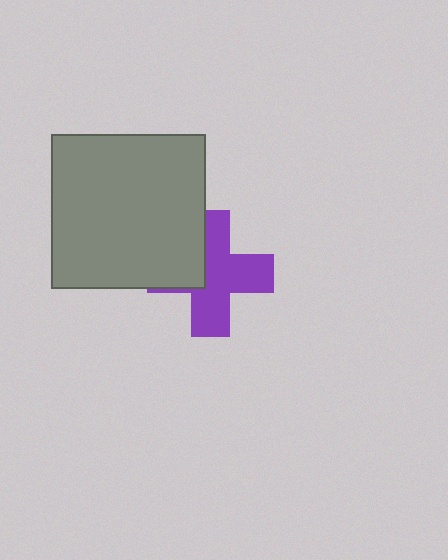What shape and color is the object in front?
The object in front is a gray square.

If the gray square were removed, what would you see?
You would see the complete purple cross.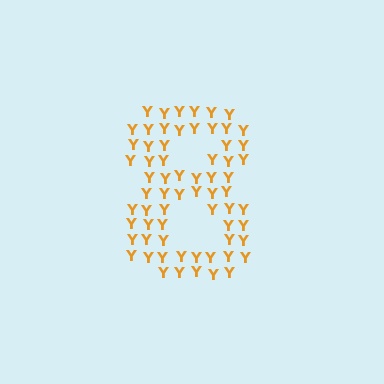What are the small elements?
The small elements are letter Y's.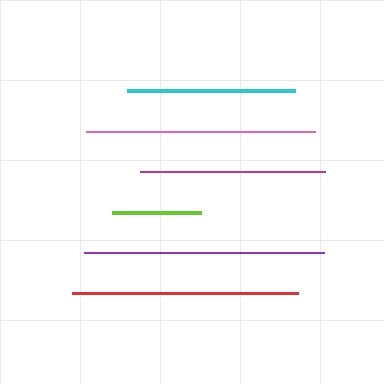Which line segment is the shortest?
The lime line is the shortest at approximately 89 pixels.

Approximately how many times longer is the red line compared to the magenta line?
The red line is approximately 1.2 times the length of the magenta line.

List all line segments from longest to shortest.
From longest to shortest: purple, pink, red, magenta, cyan, lime.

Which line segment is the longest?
The purple line is the longest at approximately 240 pixels.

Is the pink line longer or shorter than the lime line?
The pink line is longer than the lime line.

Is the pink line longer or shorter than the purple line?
The purple line is longer than the pink line.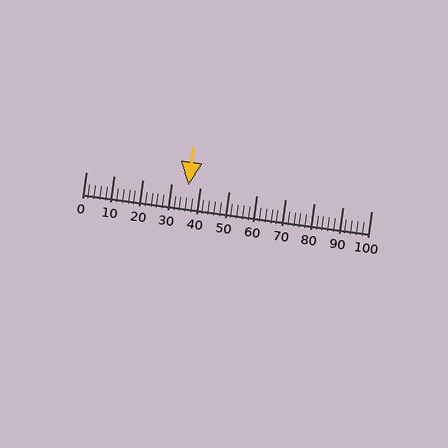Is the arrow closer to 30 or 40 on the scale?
The arrow is closer to 40.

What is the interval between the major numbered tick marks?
The major tick marks are spaced 10 units apart.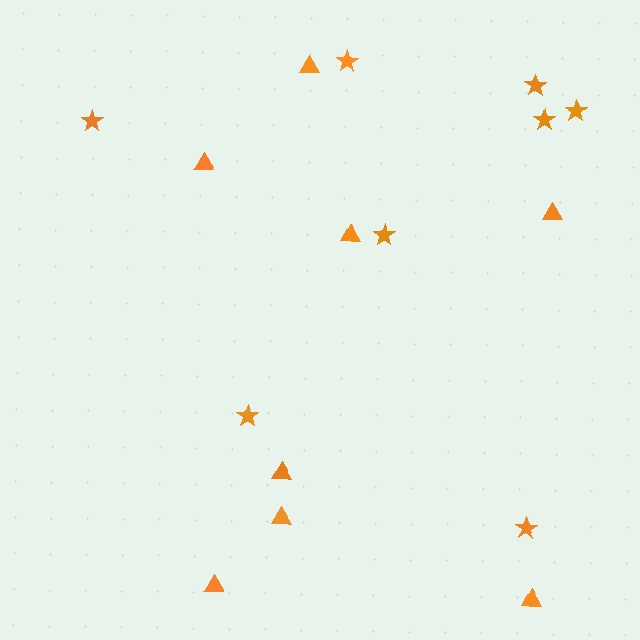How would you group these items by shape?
There are 2 groups: one group of stars (8) and one group of triangles (8).